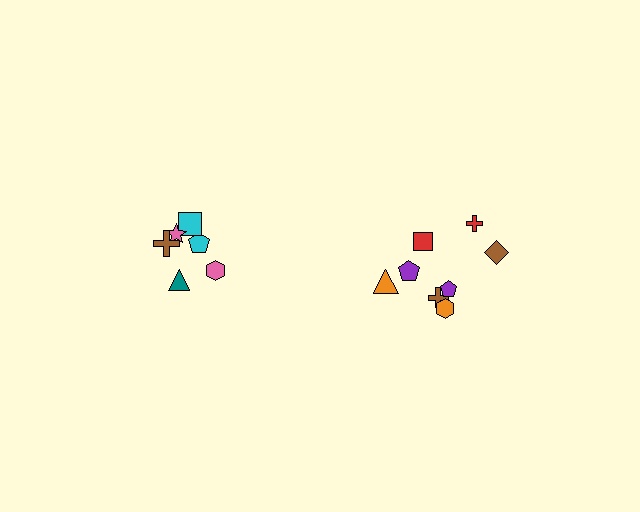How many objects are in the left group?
There are 6 objects.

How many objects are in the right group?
There are 8 objects.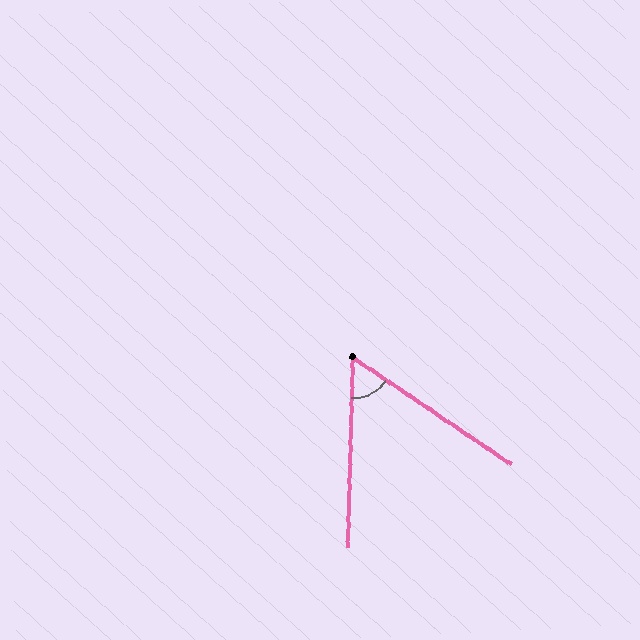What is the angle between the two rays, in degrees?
Approximately 58 degrees.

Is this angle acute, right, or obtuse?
It is acute.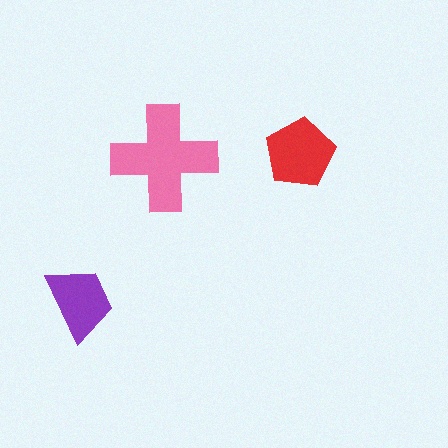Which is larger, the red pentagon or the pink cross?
The pink cross.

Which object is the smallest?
The purple trapezoid.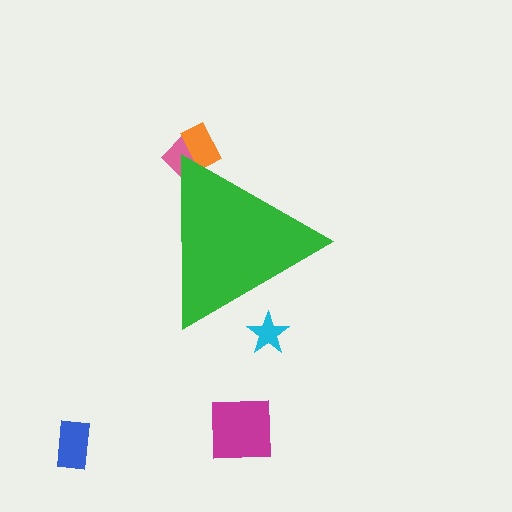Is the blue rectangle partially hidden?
No, the blue rectangle is fully visible.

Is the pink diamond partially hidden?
Yes, the pink diamond is partially hidden behind the green triangle.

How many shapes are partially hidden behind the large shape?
3 shapes are partially hidden.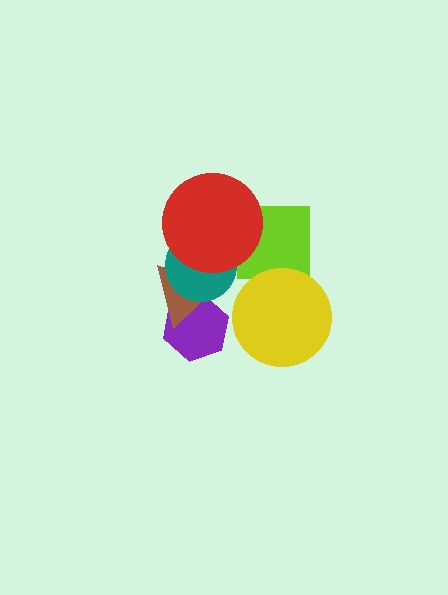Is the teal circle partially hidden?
Yes, it is partially covered by another shape.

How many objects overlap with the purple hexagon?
2 objects overlap with the purple hexagon.